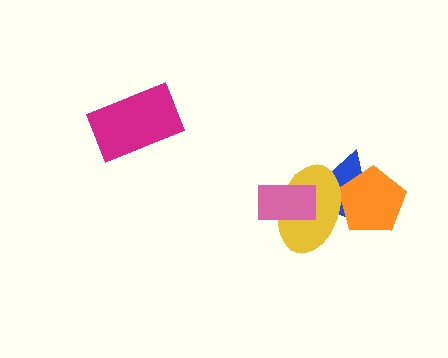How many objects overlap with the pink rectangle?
2 objects overlap with the pink rectangle.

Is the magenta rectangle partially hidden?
No, no other shape covers it.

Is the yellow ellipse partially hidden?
Yes, it is partially covered by another shape.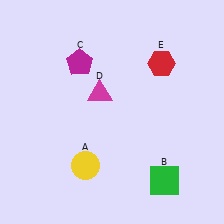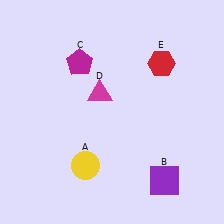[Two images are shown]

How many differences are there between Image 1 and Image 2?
There is 1 difference between the two images.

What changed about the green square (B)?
In Image 1, B is green. In Image 2, it changed to purple.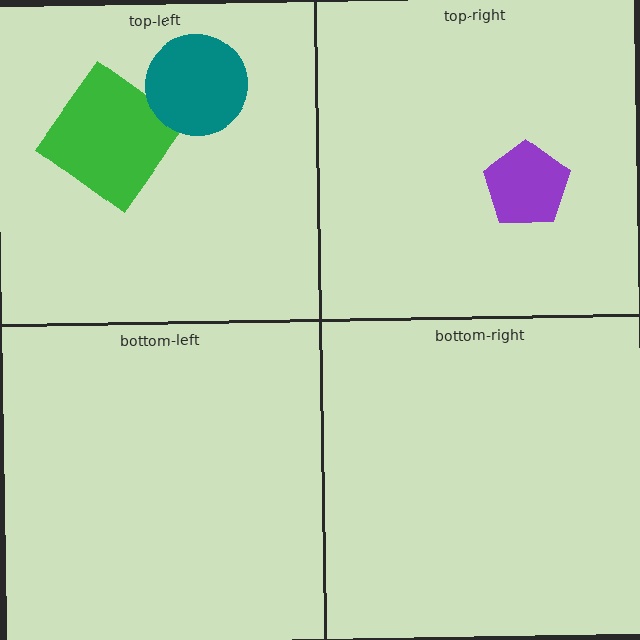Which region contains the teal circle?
The top-left region.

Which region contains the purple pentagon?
The top-right region.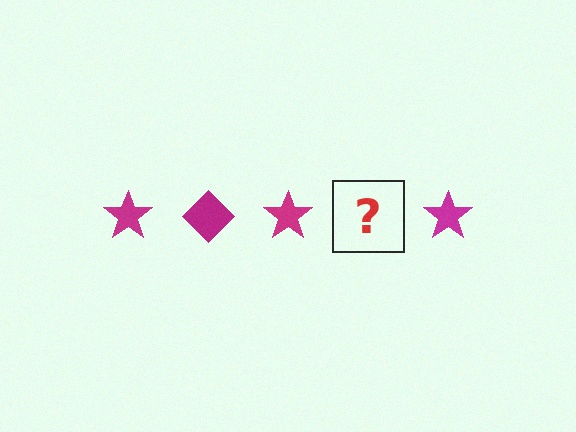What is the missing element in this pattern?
The missing element is a magenta diamond.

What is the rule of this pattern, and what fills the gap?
The rule is that the pattern cycles through star, diamond shapes in magenta. The gap should be filled with a magenta diamond.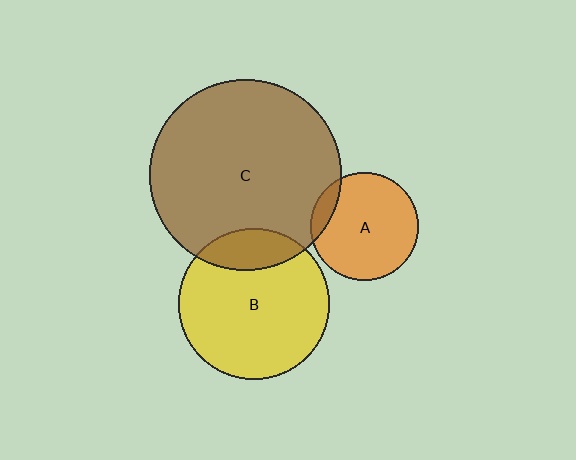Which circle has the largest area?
Circle C (brown).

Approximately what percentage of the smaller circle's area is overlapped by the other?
Approximately 20%.